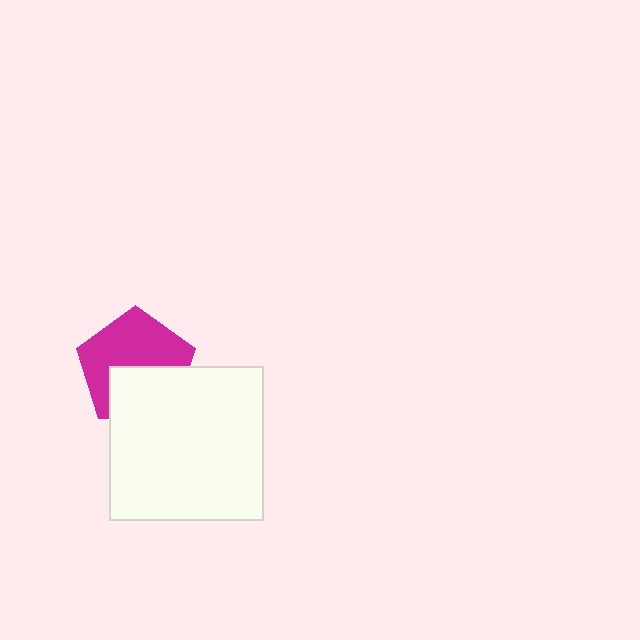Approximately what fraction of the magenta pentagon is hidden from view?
Roughly 41% of the magenta pentagon is hidden behind the white square.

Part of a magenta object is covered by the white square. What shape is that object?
It is a pentagon.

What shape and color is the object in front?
The object in front is a white square.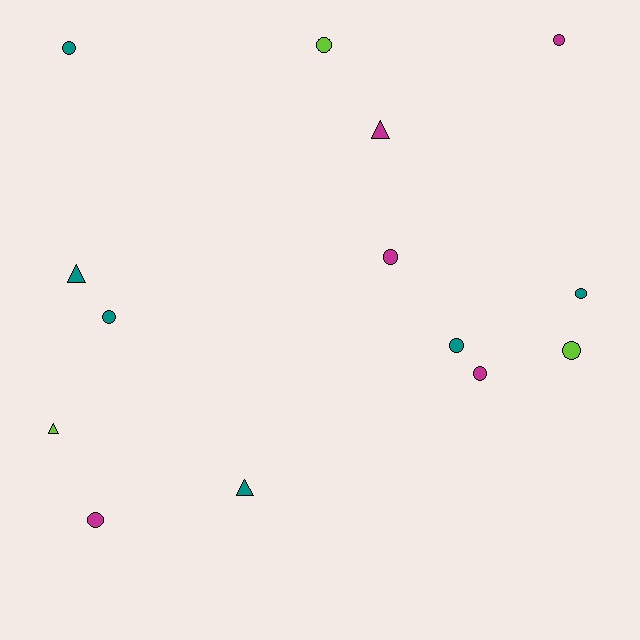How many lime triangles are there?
There is 1 lime triangle.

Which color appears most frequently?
Teal, with 6 objects.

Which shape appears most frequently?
Circle, with 10 objects.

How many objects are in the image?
There are 14 objects.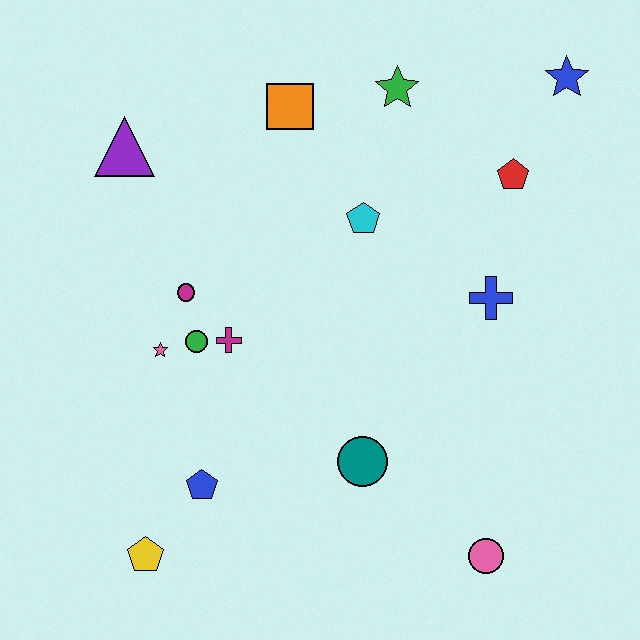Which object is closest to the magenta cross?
The green circle is closest to the magenta cross.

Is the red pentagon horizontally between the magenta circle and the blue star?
Yes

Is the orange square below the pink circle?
No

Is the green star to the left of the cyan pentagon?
No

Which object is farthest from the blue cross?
The yellow pentagon is farthest from the blue cross.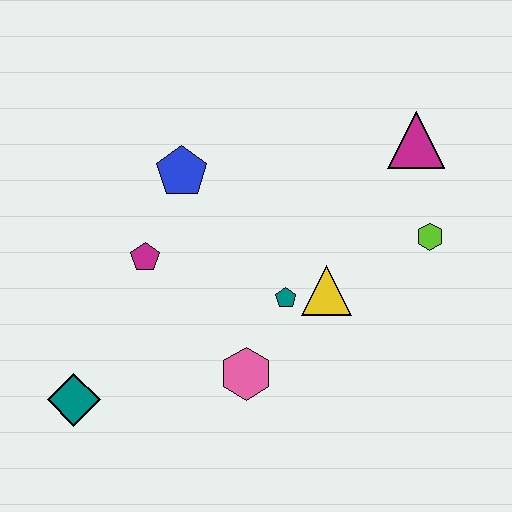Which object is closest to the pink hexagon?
The teal pentagon is closest to the pink hexagon.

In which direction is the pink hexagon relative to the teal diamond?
The pink hexagon is to the right of the teal diamond.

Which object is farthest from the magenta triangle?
The teal diamond is farthest from the magenta triangle.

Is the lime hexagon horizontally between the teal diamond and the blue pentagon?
No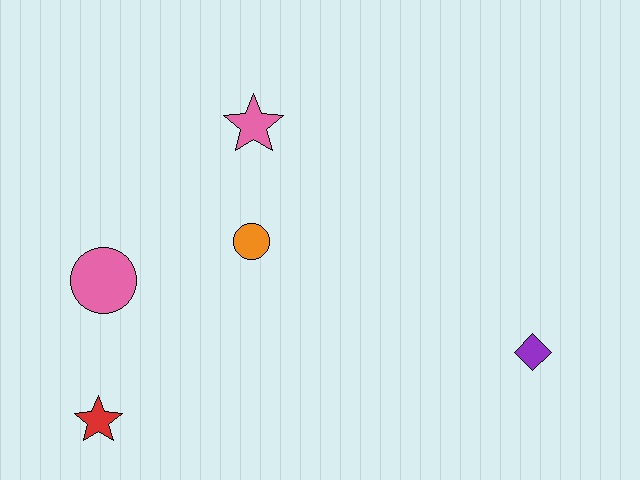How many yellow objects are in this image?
There are no yellow objects.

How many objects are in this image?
There are 5 objects.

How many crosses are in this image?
There are no crosses.